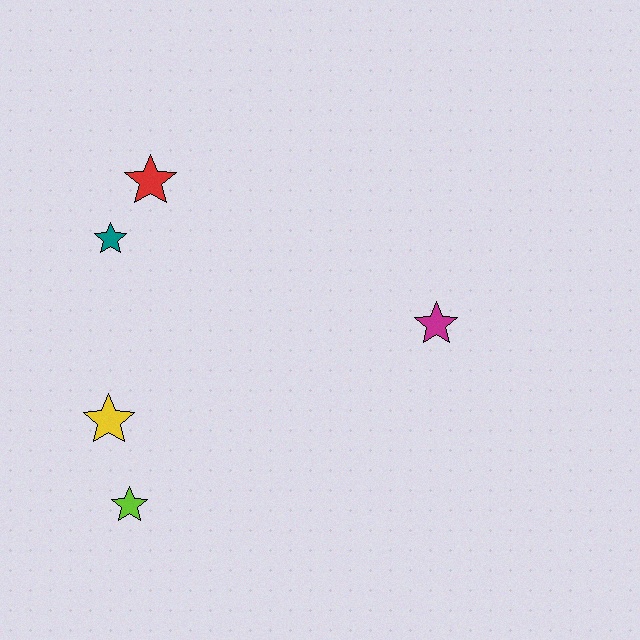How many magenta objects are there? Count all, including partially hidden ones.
There is 1 magenta object.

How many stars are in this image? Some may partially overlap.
There are 5 stars.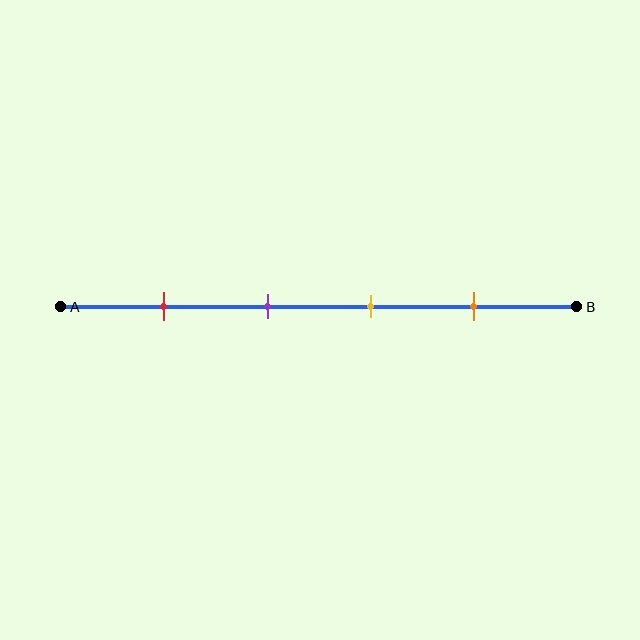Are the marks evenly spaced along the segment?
Yes, the marks are approximately evenly spaced.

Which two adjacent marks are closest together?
The purple and yellow marks are the closest adjacent pair.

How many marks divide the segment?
There are 4 marks dividing the segment.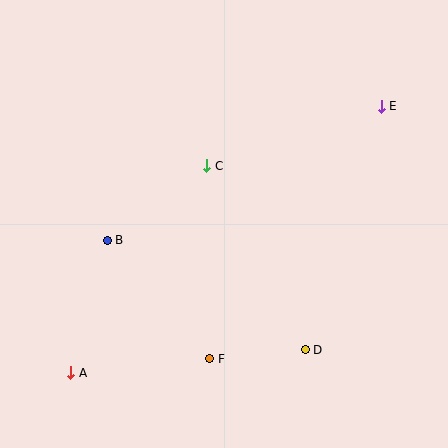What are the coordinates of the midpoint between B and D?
The midpoint between B and D is at (206, 295).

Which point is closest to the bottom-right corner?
Point D is closest to the bottom-right corner.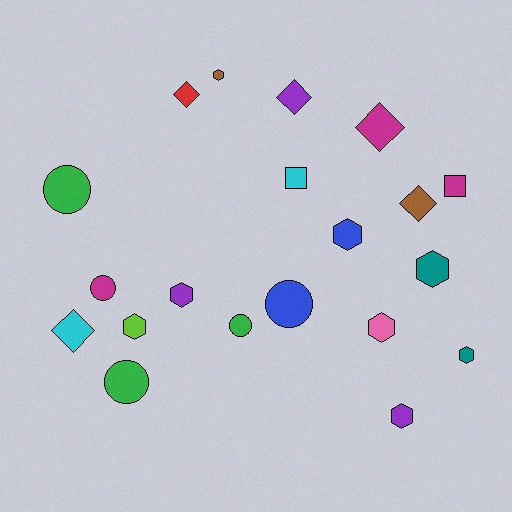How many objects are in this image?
There are 20 objects.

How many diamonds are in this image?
There are 5 diamonds.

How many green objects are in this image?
There are 3 green objects.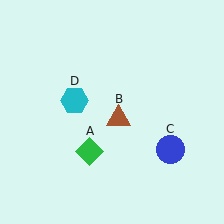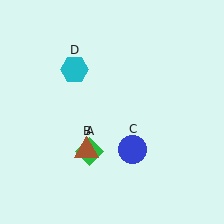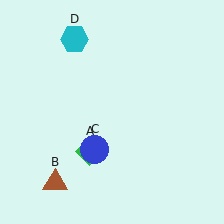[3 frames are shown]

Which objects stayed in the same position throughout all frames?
Green diamond (object A) remained stationary.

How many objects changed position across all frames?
3 objects changed position: brown triangle (object B), blue circle (object C), cyan hexagon (object D).